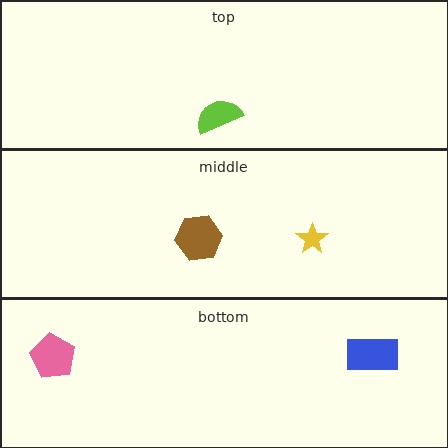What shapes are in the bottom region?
The blue rectangle, the pink pentagon.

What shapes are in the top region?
The lime semicircle.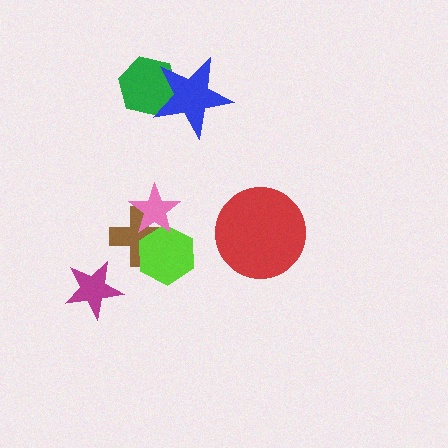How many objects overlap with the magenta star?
0 objects overlap with the magenta star.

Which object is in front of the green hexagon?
The blue star is in front of the green hexagon.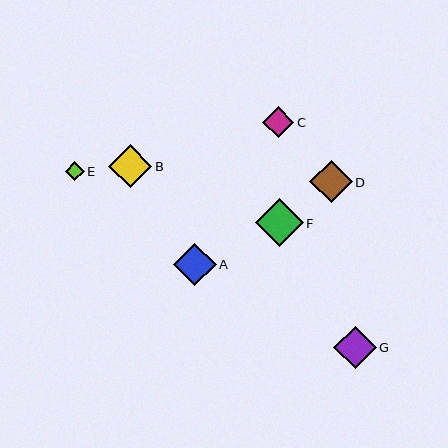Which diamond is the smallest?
Diamond E is the smallest with a size of approximately 18 pixels.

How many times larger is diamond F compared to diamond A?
Diamond F is approximately 1.1 times the size of diamond A.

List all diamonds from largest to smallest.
From largest to smallest: F, B, A, G, D, C, E.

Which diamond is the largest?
Diamond F is the largest with a size of approximately 48 pixels.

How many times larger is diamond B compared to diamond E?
Diamond B is approximately 2.3 times the size of diamond E.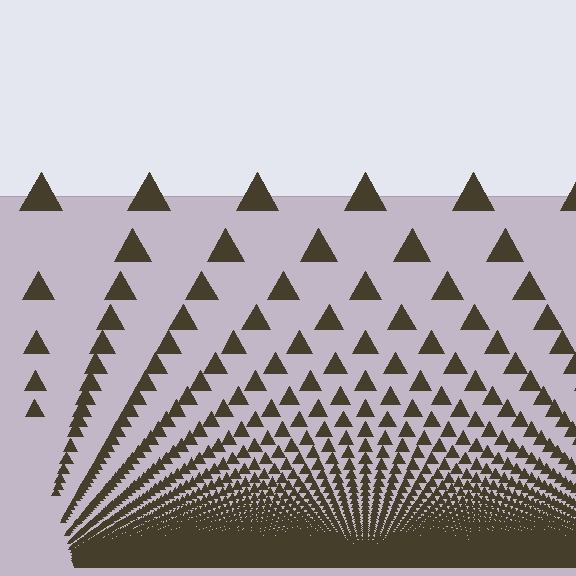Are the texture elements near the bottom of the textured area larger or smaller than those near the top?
Smaller. The gradient is inverted — elements near the bottom are smaller and denser.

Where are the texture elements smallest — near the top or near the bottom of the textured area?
Near the bottom.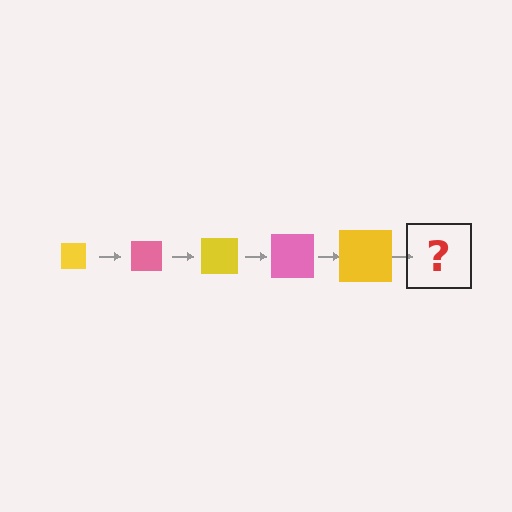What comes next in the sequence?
The next element should be a pink square, larger than the previous one.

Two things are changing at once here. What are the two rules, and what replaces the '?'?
The two rules are that the square grows larger each step and the color cycles through yellow and pink. The '?' should be a pink square, larger than the previous one.